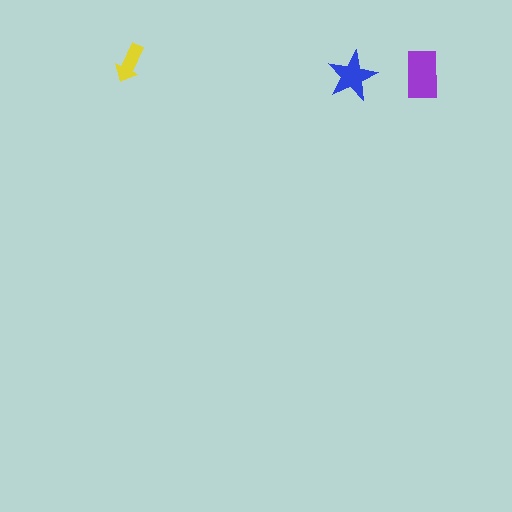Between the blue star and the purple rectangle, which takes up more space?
The purple rectangle.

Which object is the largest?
The purple rectangle.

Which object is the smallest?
The yellow arrow.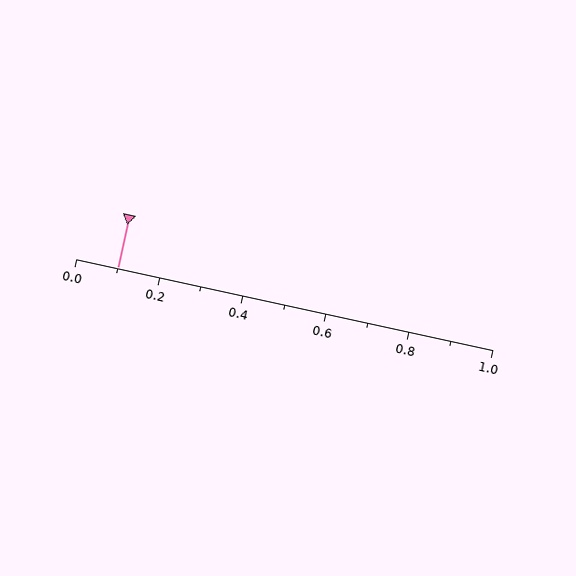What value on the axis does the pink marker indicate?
The marker indicates approximately 0.1.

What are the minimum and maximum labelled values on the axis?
The axis runs from 0.0 to 1.0.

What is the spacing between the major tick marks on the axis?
The major ticks are spaced 0.2 apart.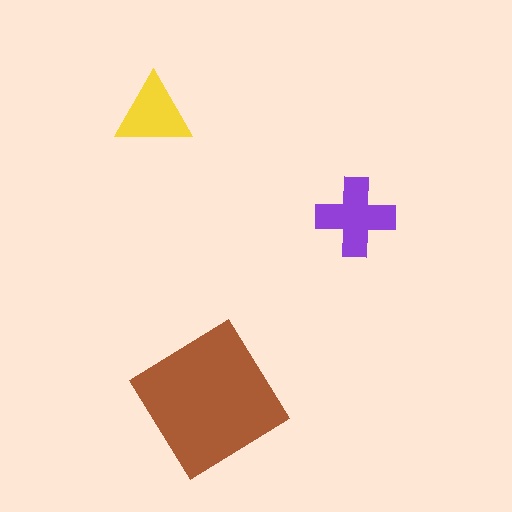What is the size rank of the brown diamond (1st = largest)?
1st.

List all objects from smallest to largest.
The yellow triangle, the purple cross, the brown diamond.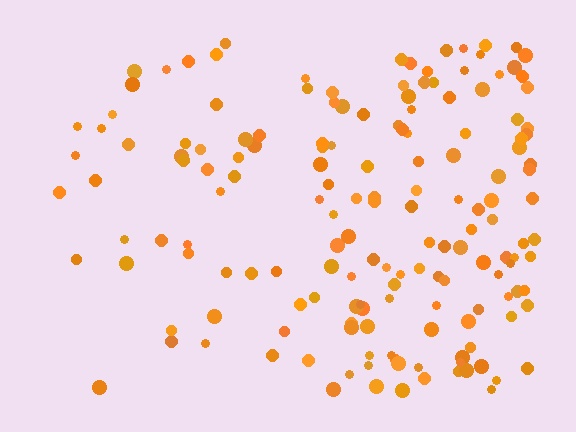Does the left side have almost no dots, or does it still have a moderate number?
Still a moderate number, just noticeably fewer than the right.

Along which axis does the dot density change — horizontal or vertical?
Horizontal.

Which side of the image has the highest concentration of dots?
The right.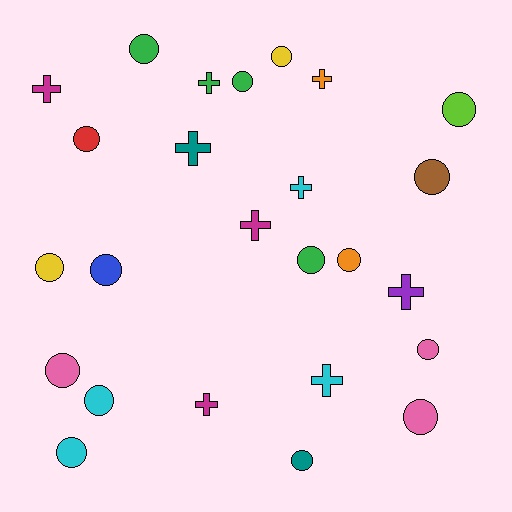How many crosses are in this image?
There are 9 crosses.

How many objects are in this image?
There are 25 objects.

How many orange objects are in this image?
There are 2 orange objects.